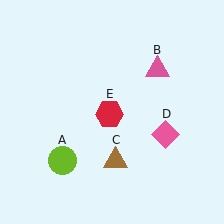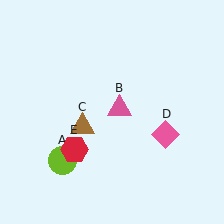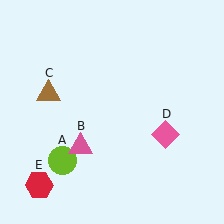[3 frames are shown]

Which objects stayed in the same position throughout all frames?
Lime circle (object A) and pink diamond (object D) remained stationary.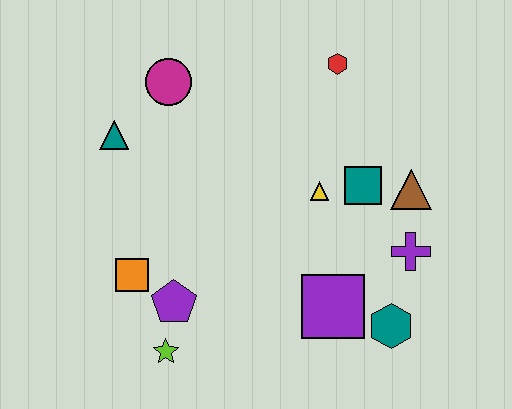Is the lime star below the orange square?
Yes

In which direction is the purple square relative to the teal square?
The purple square is below the teal square.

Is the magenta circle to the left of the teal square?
Yes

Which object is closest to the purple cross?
The brown triangle is closest to the purple cross.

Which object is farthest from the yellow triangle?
The lime star is farthest from the yellow triangle.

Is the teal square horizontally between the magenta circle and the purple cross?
Yes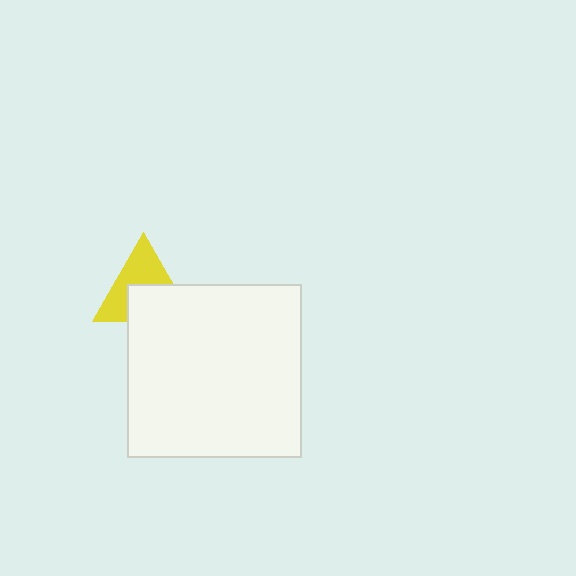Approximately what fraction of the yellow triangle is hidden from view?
Roughly 46% of the yellow triangle is hidden behind the white square.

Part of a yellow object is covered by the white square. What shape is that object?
It is a triangle.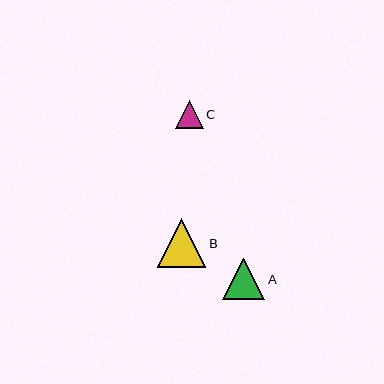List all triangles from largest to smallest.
From largest to smallest: B, A, C.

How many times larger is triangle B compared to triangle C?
Triangle B is approximately 1.8 times the size of triangle C.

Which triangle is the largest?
Triangle B is the largest with a size of approximately 49 pixels.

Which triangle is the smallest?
Triangle C is the smallest with a size of approximately 28 pixels.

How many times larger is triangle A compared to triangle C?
Triangle A is approximately 1.5 times the size of triangle C.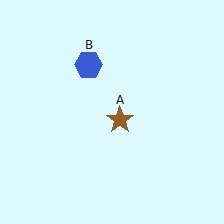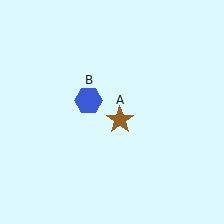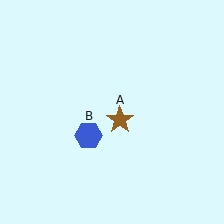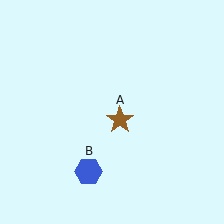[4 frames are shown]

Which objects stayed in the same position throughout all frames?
Brown star (object A) remained stationary.